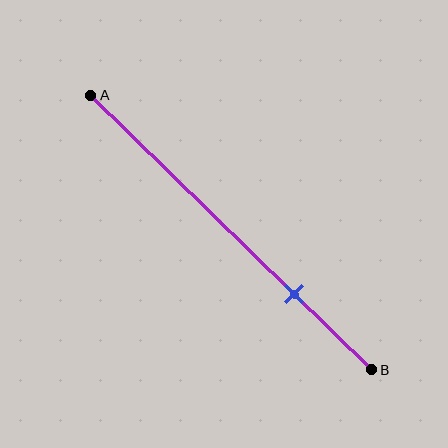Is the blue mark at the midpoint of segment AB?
No, the mark is at about 70% from A, not at the 50% midpoint.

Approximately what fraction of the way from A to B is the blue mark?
The blue mark is approximately 70% of the way from A to B.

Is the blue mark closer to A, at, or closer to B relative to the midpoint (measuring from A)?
The blue mark is closer to point B than the midpoint of segment AB.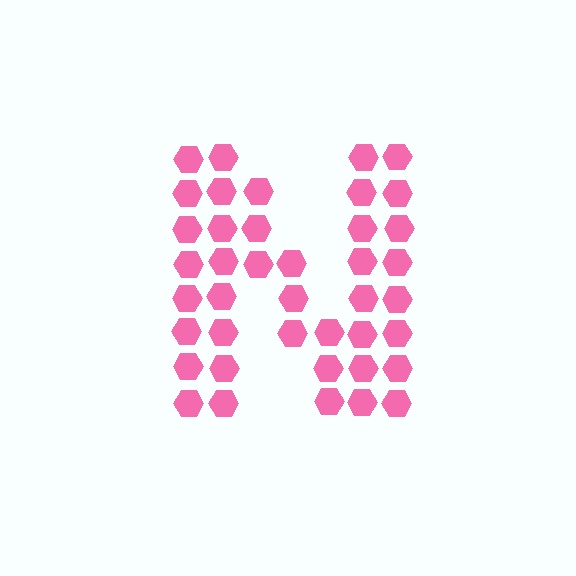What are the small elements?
The small elements are hexagons.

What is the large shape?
The large shape is the letter N.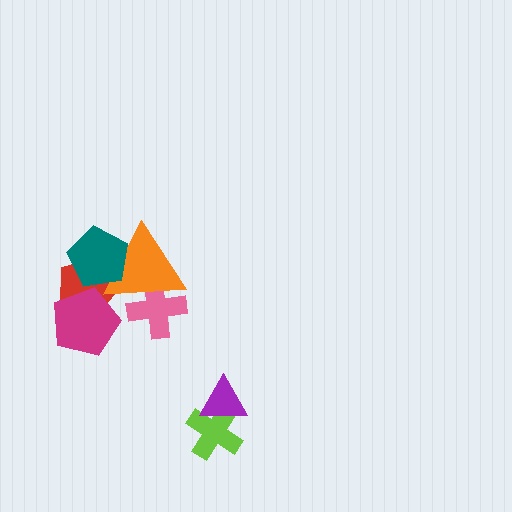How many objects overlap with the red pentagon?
3 objects overlap with the red pentagon.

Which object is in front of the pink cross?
The orange triangle is in front of the pink cross.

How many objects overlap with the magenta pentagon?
1 object overlaps with the magenta pentagon.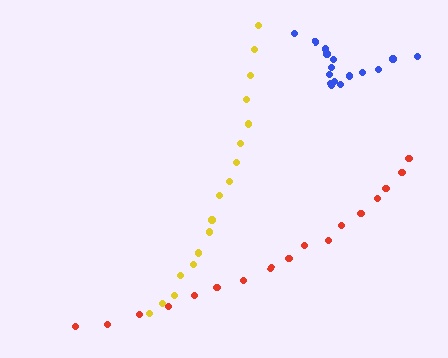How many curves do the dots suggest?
There are 3 distinct paths.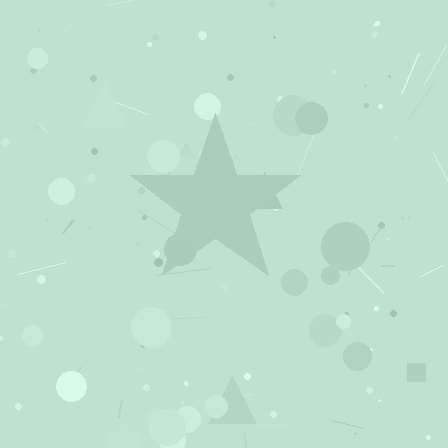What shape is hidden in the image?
A star is hidden in the image.